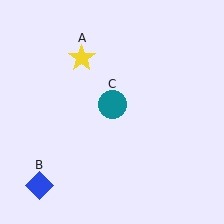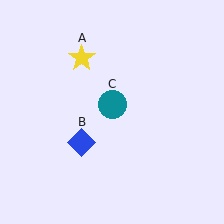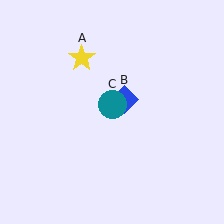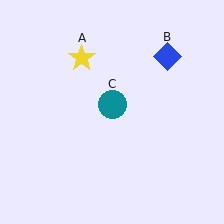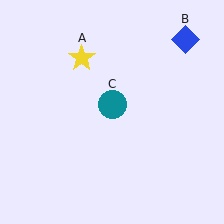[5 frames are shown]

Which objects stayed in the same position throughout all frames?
Yellow star (object A) and teal circle (object C) remained stationary.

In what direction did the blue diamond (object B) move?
The blue diamond (object B) moved up and to the right.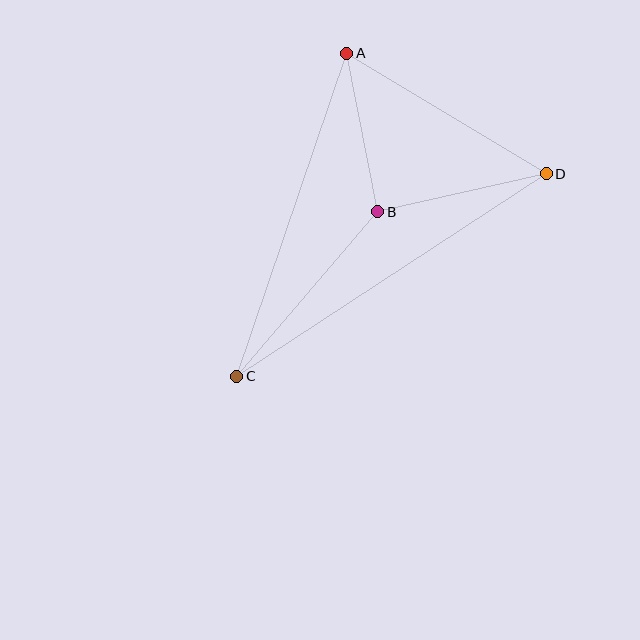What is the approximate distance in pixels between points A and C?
The distance between A and C is approximately 341 pixels.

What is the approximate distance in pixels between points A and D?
The distance between A and D is approximately 233 pixels.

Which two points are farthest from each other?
Points C and D are farthest from each other.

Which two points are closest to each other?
Points A and B are closest to each other.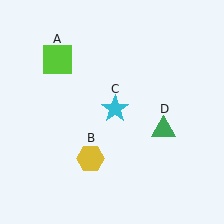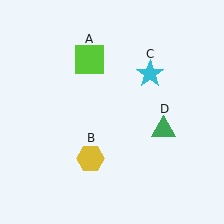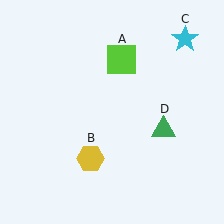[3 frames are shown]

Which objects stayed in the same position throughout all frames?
Yellow hexagon (object B) and green triangle (object D) remained stationary.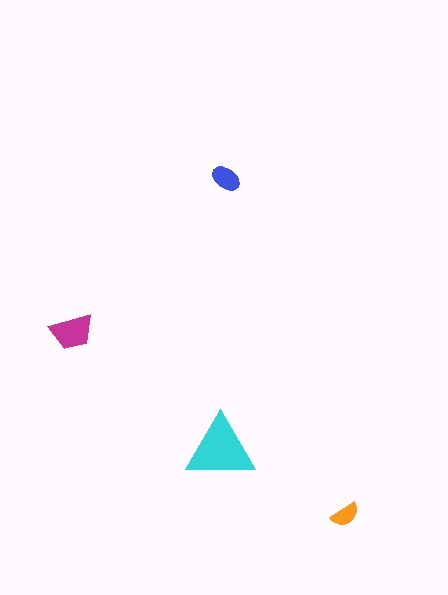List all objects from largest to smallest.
The cyan triangle, the magenta trapezoid, the blue ellipse, the orange semicircle.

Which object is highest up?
The blue ellipse is topmost.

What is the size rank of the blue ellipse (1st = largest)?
3rd.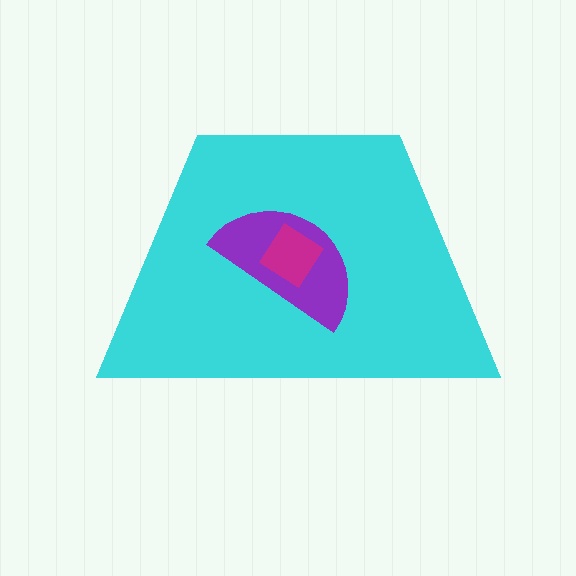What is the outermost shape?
The cyan trapezoid.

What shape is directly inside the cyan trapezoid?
The purple semicircle.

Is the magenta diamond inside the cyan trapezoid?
Yes.